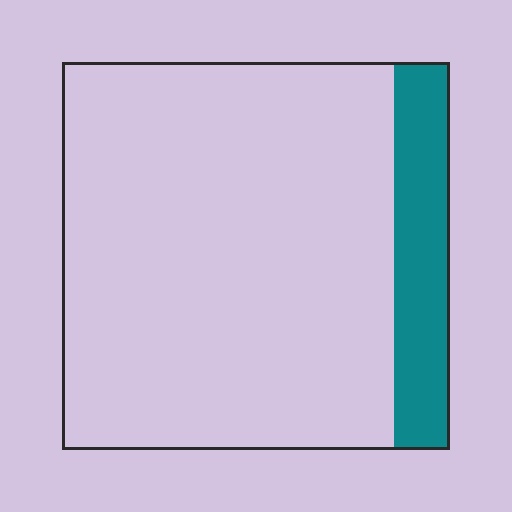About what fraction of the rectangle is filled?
About one eighth (1/8).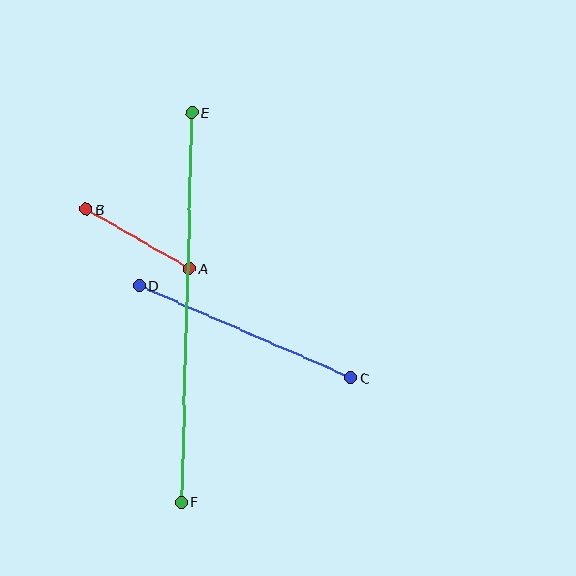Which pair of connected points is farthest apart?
Points E and F are farthest apart.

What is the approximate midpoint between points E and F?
The midpoint is at approximately (187, 307) pixels.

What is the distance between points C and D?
The distance is approximately 231 pixels.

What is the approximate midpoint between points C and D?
The midpoint is at approximately (245, 332) pixels.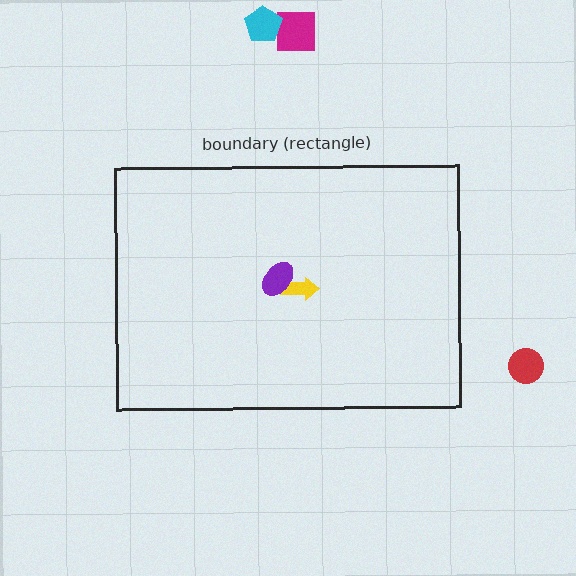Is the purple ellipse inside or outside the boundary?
Inside.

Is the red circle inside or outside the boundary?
Outside.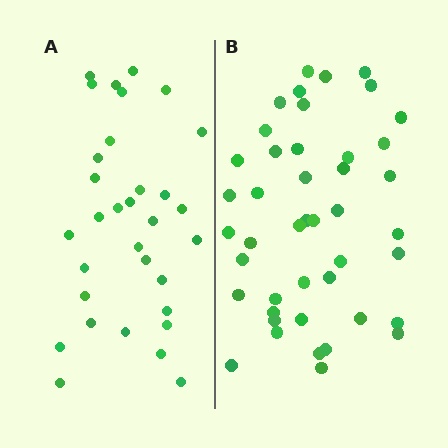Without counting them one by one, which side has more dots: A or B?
Region B (the right region) has more dots.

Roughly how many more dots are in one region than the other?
Region B has roughly 12 or so more dots than region A.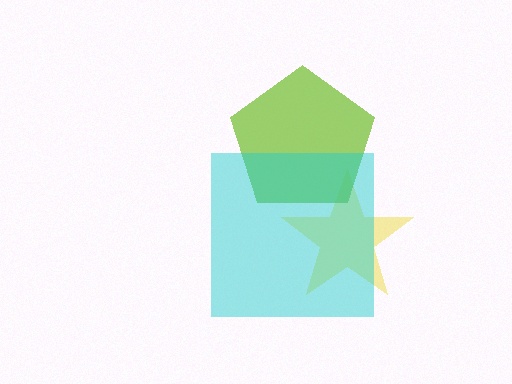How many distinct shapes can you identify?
There are 3 distinct shapes: a yellow star, a lime pentagon, a cyan square.